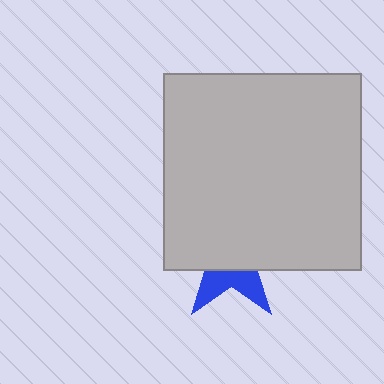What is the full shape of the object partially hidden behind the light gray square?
The partially hidden object is a blue star.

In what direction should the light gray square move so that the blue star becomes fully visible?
The light gray square should move up. That is the shortest direction to clear the overlap and leave the blue star fully visible.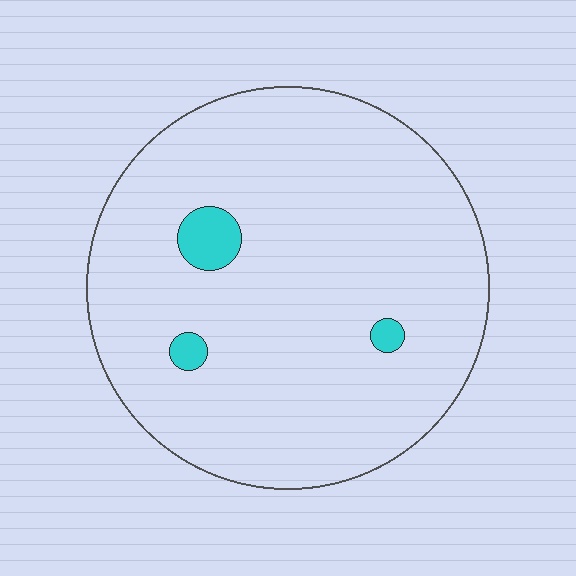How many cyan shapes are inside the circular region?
3.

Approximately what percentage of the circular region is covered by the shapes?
Approximately 5%.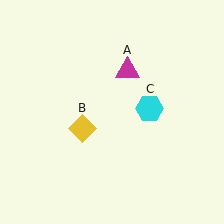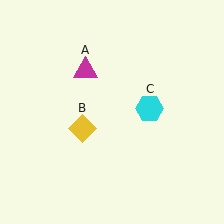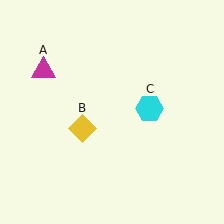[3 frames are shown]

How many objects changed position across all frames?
1 object changed position: magenta triangle (object A).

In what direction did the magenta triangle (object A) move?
The magenta triangle (object A) moved left.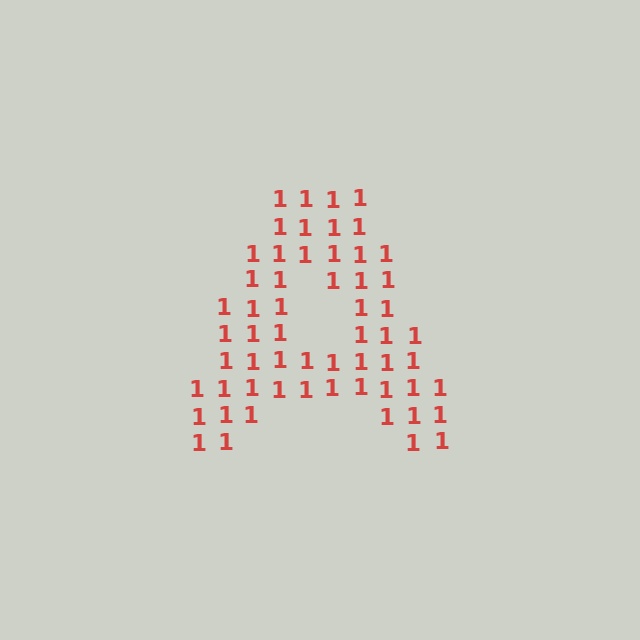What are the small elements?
The small elements are digit 1's.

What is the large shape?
The large shape is the letter A.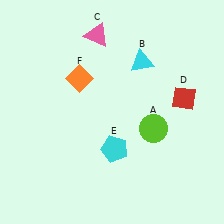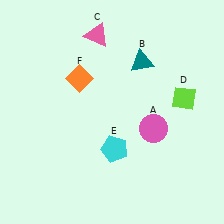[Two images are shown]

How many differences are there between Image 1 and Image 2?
There are 3 differences between the two images.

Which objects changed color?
A changed from lime to pink. B changed from cyan to teal. D changed from red to lime.